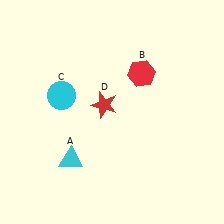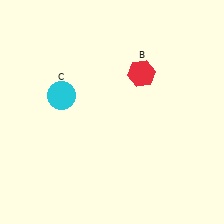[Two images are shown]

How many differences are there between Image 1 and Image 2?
There are 2 differences between the two images.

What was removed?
The cyan triangle (A), the red star (D) were removed in Image 2.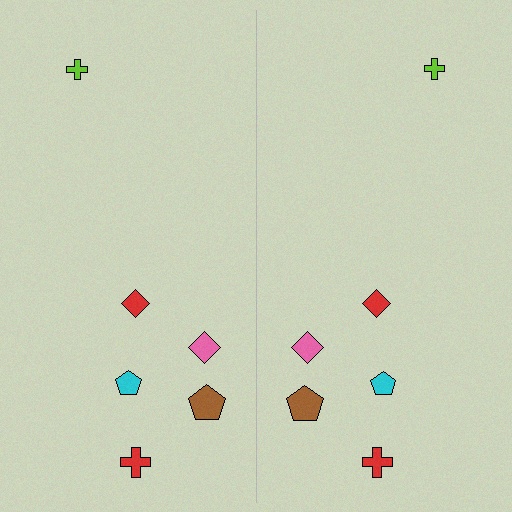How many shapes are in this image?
There are 12 shapes in this image.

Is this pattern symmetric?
Yes, this pattern has bilateral (reflection) symmetry.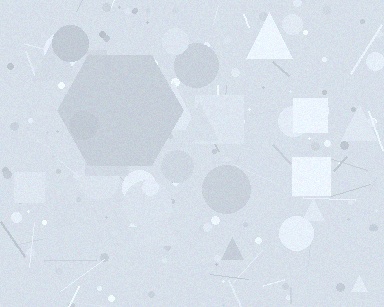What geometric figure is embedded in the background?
A hexagon is embedded in the background.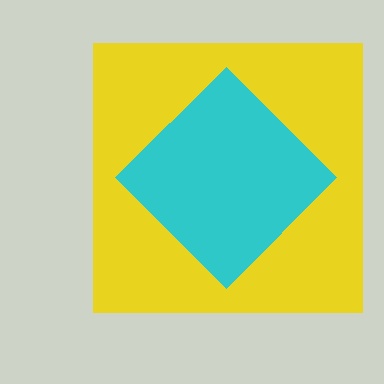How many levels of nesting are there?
2.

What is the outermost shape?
The yellow square.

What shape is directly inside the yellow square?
The cyan diamond.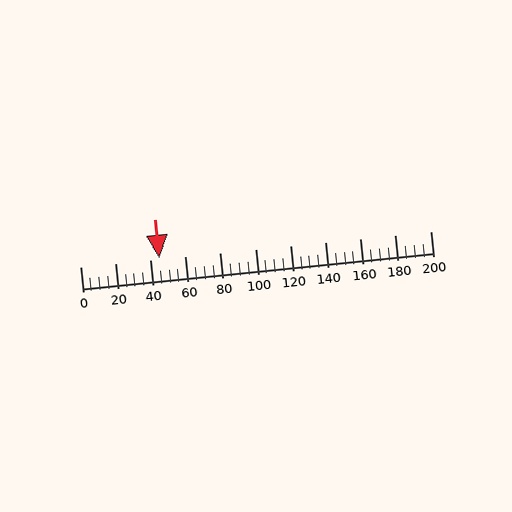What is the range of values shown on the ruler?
The ruler shows values from 0 to 200.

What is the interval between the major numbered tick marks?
The major tick marks are spaced 20 units apart.